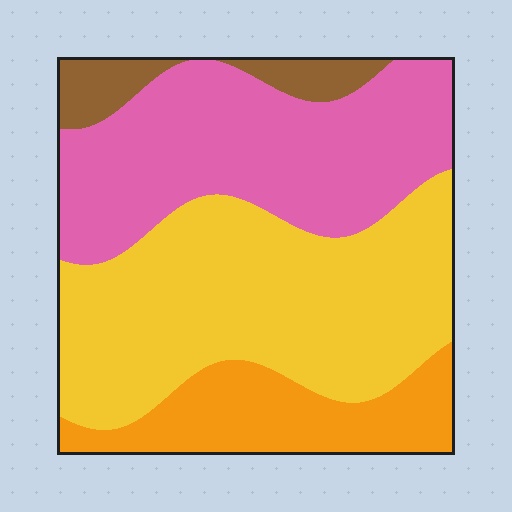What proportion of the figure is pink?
Pink takes up about one third (1/3) of the figure.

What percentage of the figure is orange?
Orange covers roughly 15% of the figure.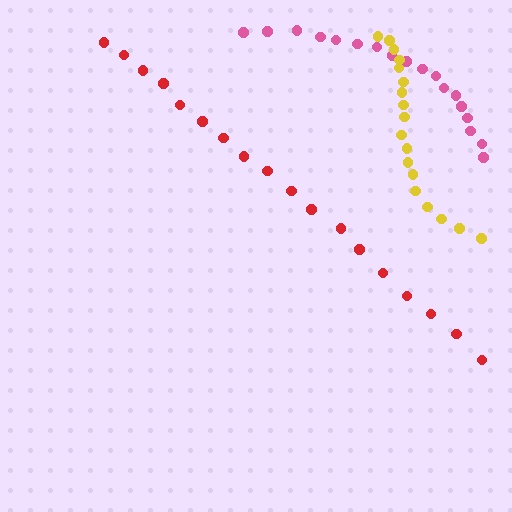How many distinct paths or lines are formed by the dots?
There are 3 distinct paths.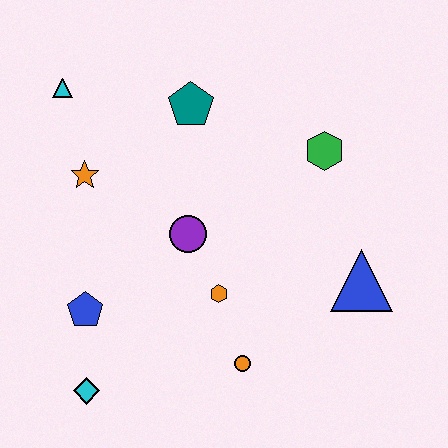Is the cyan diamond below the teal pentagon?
Yes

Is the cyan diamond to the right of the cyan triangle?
Yes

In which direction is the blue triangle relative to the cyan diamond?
The blue triangle is to the right of the cyan diamond.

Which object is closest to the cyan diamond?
The blue pentagon is closest to the cyan diamond.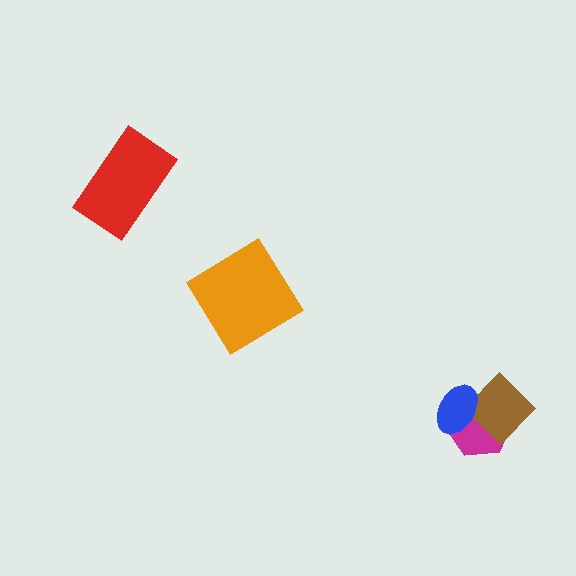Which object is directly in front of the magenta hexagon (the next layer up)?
The brown diamond is directly in front of the magenta hexagon.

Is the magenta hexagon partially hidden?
Yes, it is partially covered by another shape.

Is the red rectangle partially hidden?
No, no other shape covers it.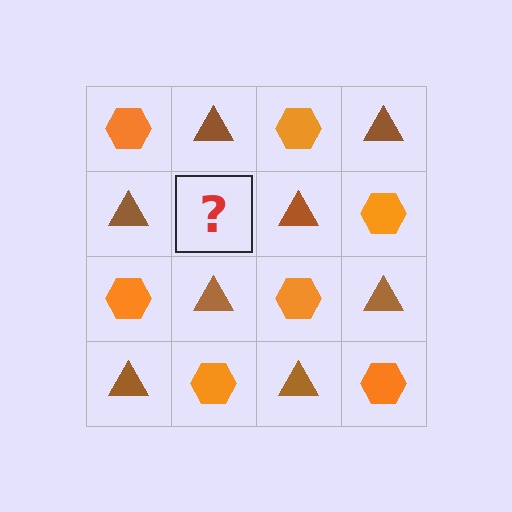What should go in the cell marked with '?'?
The missing cell should contain an orange hexagon.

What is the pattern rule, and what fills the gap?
The rule is that it alternates orange hexagon and brown triangle in a checkerboard pattern. The gap should be filled with an orange hexagon.